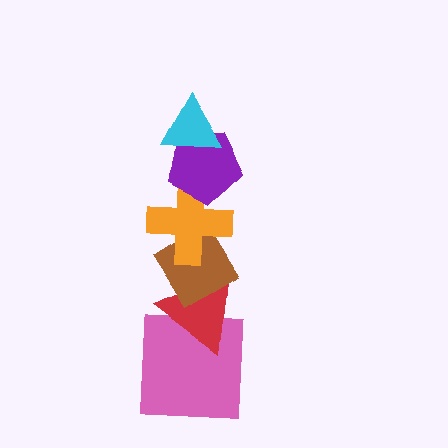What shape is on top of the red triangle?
The brown diamond is on top of the red triangle.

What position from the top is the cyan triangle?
The cyan triangle is 1st from the top.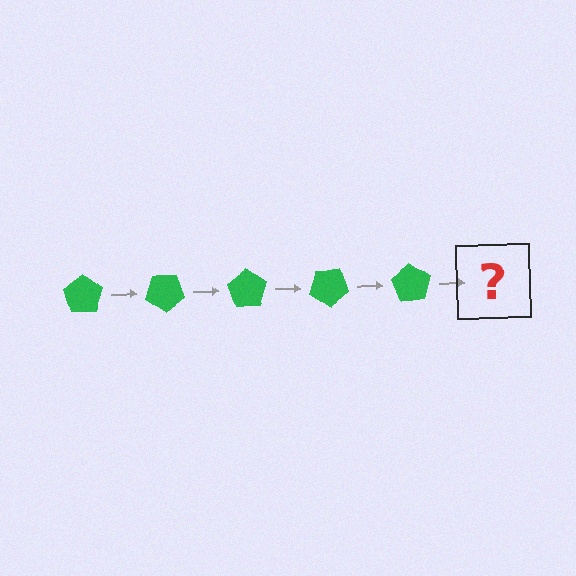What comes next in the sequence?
The next element should be a green pentagon rotated 175 degrees.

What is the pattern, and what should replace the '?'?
The pattern is that the pentagon rotates 35 degrees each step. The '?' should be a green pentagon rotated 175 degrees.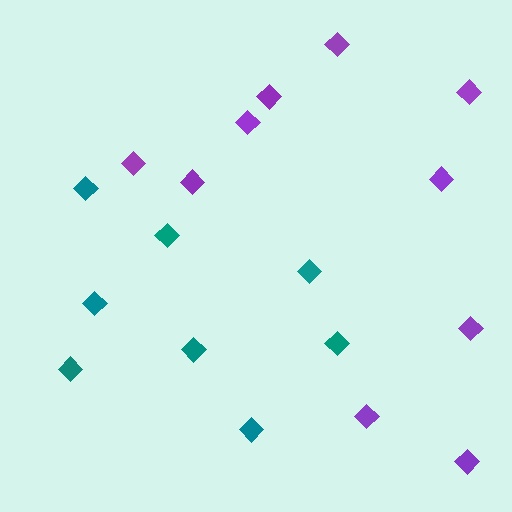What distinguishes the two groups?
There are 2 groups: one group of teal diamonds (8) and one group of purple diamonds (10).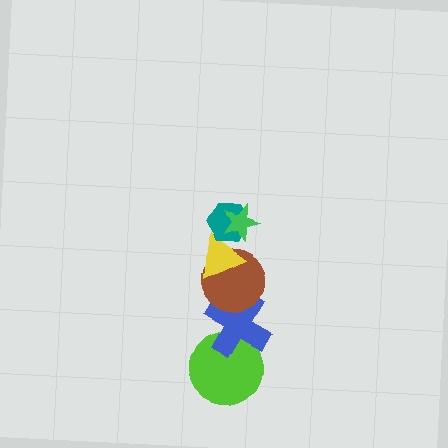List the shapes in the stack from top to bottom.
From top to bottom: the green star, the teal hexagon, the yellow triangle, the brown circle, the blue cross, the lime circle.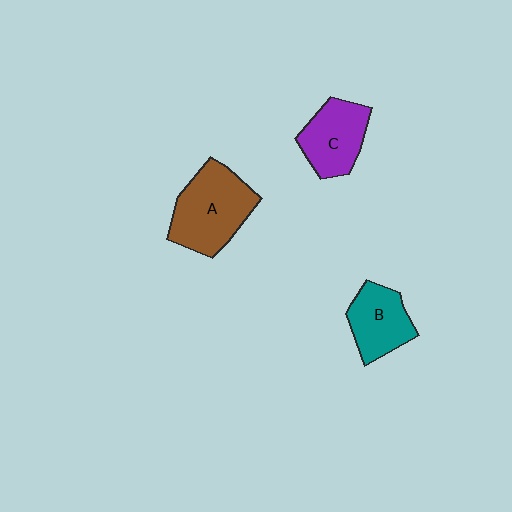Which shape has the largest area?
Shape A (brown).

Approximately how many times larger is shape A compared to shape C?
Approximately 1.4 times.